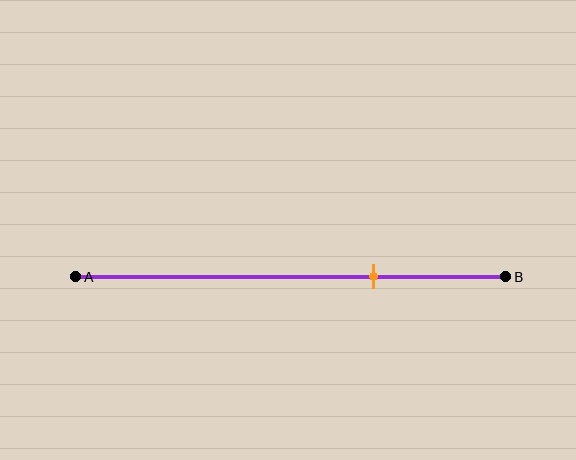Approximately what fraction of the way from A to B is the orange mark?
The orange mark is approximately 70% of the way from A to B.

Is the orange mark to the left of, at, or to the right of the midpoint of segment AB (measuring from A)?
The orange mark is to the right of the midpoint of segment AB.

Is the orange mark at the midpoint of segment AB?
No, the mark is at about 70% from A, not at the 50% midpoint.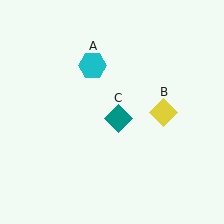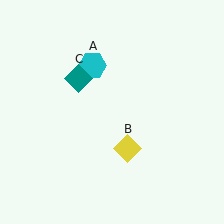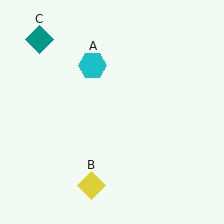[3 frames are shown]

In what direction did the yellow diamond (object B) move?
The yellow diamond (object B) moved down and to the left.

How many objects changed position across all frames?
2 objects changed position: yellow diamond (object B), teal diamond (object C).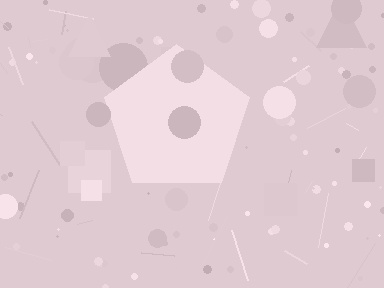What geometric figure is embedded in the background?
A pentagon is embedded in the background.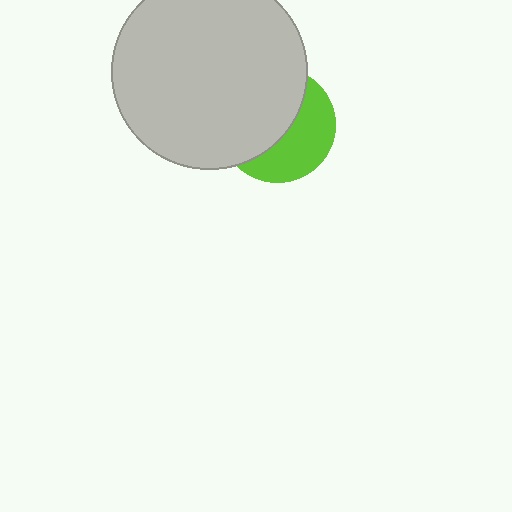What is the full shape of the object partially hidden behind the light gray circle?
The partially hidden object is a lime circle.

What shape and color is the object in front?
The object in front is a light gray circle.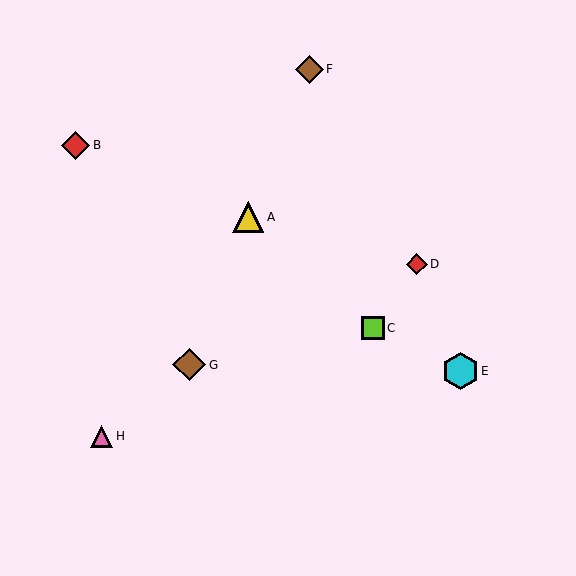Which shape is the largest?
The cyan hexagon (labeled E) is the largest.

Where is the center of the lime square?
The center of the lime square is at (373, 328).